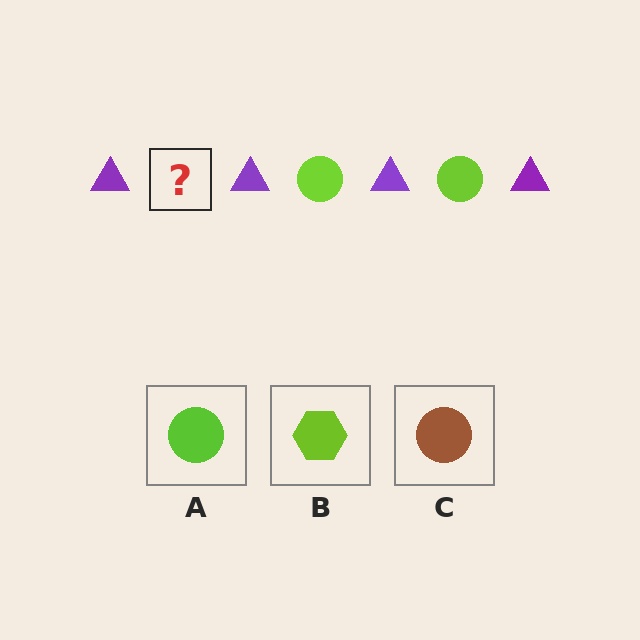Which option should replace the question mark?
Option A.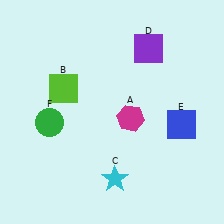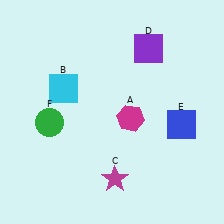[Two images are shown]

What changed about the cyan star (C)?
In Image 1, C is cyan. In Image 2, it changed to magenta.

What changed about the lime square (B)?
In Image 1, B is lime. In Image 2, it changed to cyan.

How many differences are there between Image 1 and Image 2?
There are 2 differences between the two images.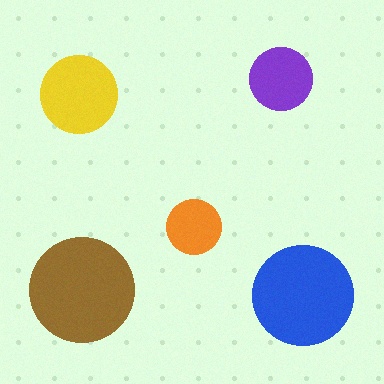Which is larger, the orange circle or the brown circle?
The brown one.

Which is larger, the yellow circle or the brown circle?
The brown one.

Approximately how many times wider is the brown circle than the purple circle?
About 1.5 times wider.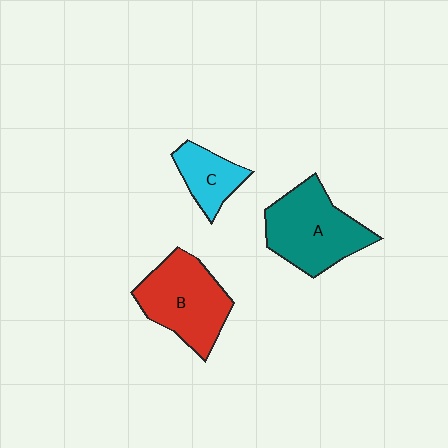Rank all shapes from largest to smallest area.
From largest to smallest: A (teal), B (red), C (cyan).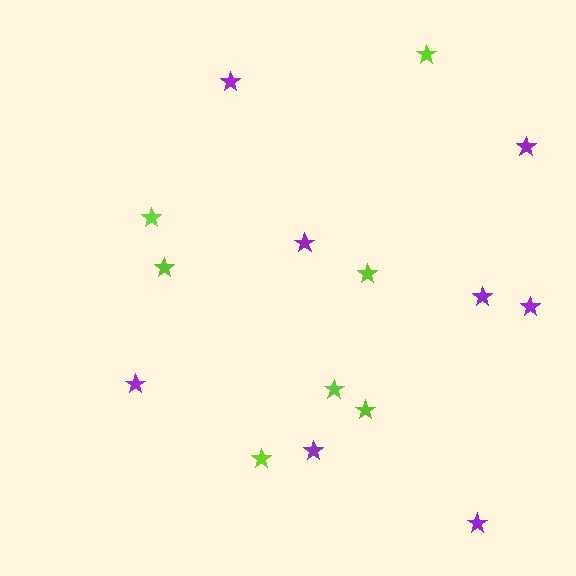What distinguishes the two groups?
There are 2 groups: one group of purple stars (8) and one group of lime stars (7).